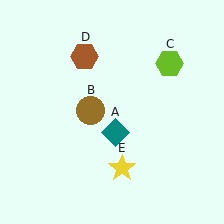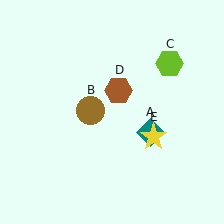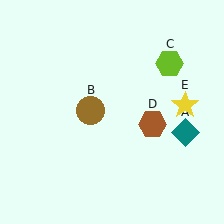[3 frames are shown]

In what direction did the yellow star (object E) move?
The yellow star (object E) moved up and to the right.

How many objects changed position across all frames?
3 objects changed position: teal diamond (object A), brown hexagon (object D), yellow star (object E).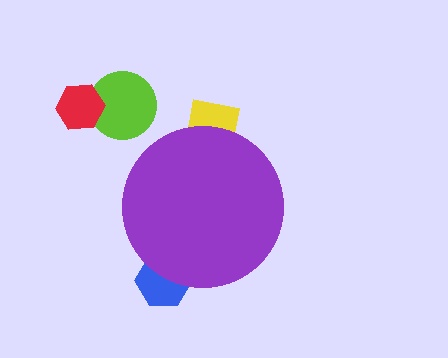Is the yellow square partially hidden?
Yes, the yellow square is partially hidden behind the purple circle.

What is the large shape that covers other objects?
A purple circle.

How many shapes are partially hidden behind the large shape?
2 shapes are partially hidden.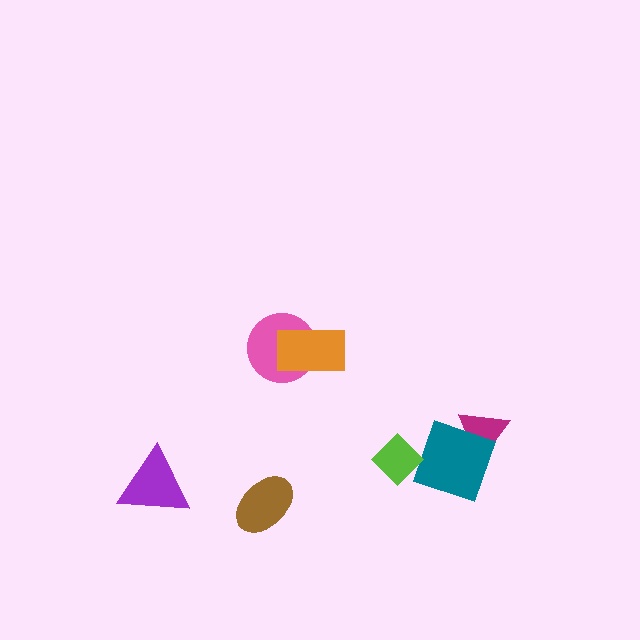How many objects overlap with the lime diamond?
1 object overlaps with the lime diamond.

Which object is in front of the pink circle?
The orange rectangle is in front of the pink circle.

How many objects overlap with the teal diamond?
2 objects overlap with the teal diamond.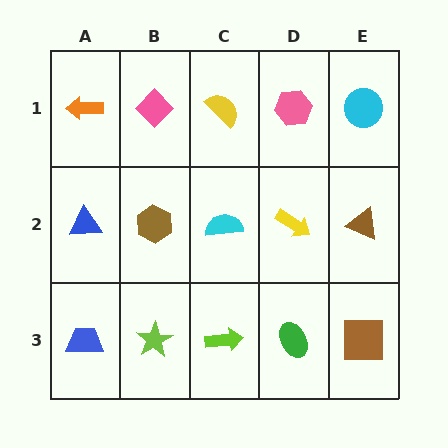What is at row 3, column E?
A brown square.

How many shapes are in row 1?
5 shapes.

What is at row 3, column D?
A green ellipse.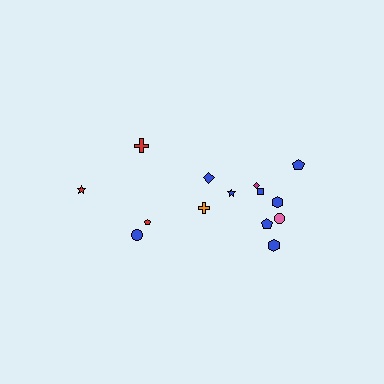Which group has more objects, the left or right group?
The right group.